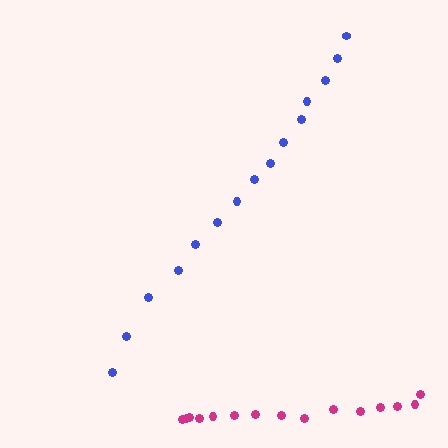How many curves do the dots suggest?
There are 2 distinct paths.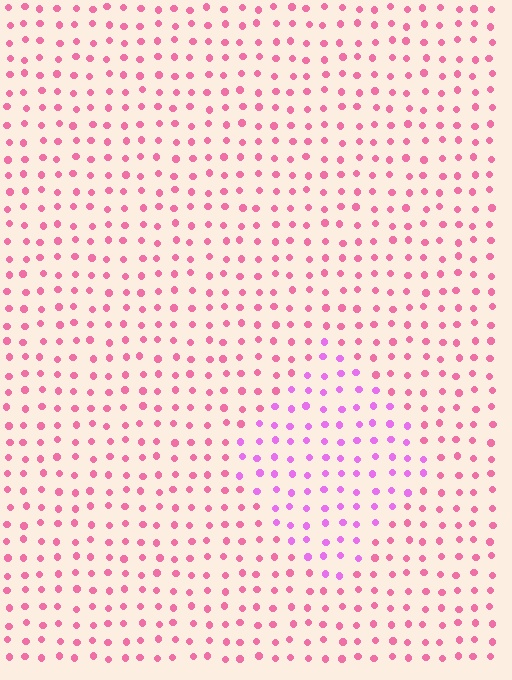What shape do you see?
I see a diamond.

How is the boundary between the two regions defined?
The boundary is defined purely by a slight shift in hue (about 38 degrees). Spacing, size, and orientation are identical on both sides.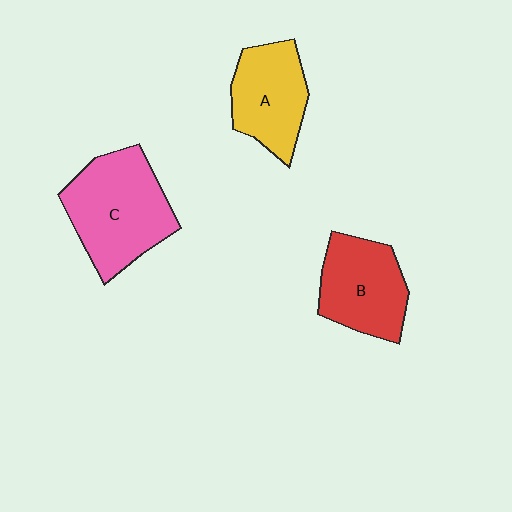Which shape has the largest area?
Shape C (pink).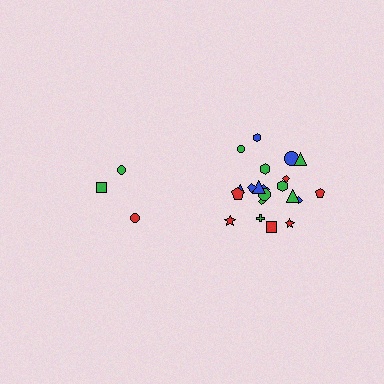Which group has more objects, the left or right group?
The right group.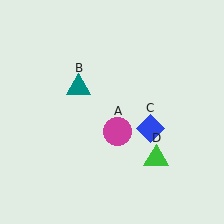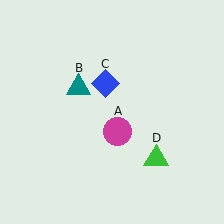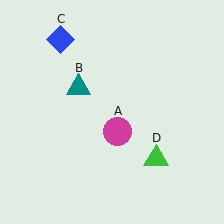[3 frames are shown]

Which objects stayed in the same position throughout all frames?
Magenta circle (object A) and teal triangle (object B) and green triangle (object D) remained stationary.